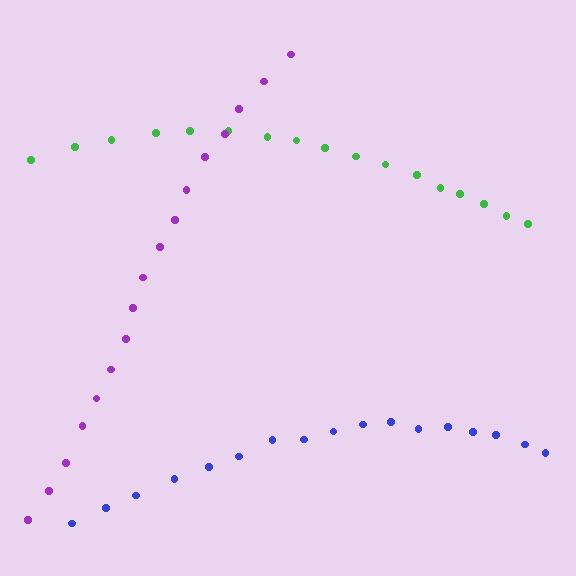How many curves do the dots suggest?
There are 3 distinct paths.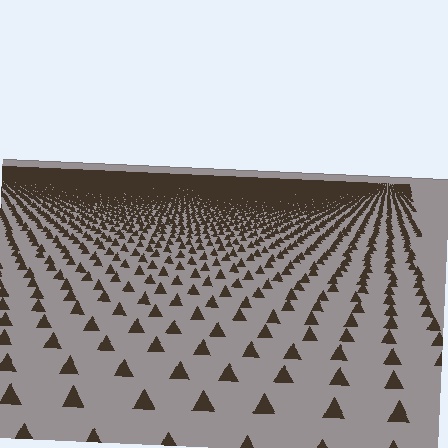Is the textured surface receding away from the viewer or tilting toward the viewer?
The surface is receding away from the viewer. Texture elements get smaller and denser toward the top.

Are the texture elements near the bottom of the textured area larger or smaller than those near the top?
Larger. Near the bottom, elements are closer to the viewer and appear at a bigger on-screen size.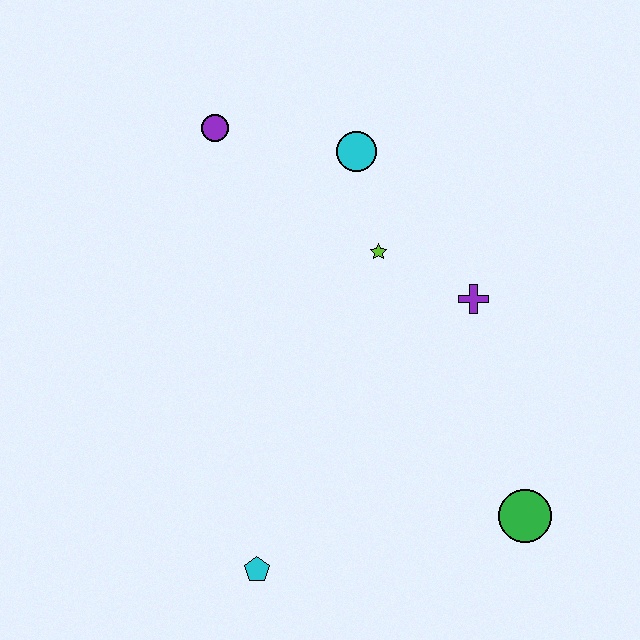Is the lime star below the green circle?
No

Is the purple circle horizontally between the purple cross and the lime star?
No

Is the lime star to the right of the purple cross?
No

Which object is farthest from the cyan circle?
The cyan pentagon is farthest from the cyan circle.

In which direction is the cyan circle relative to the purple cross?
The cyan circle is above the purple cross.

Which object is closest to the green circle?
The purple cross is closest to the green circle.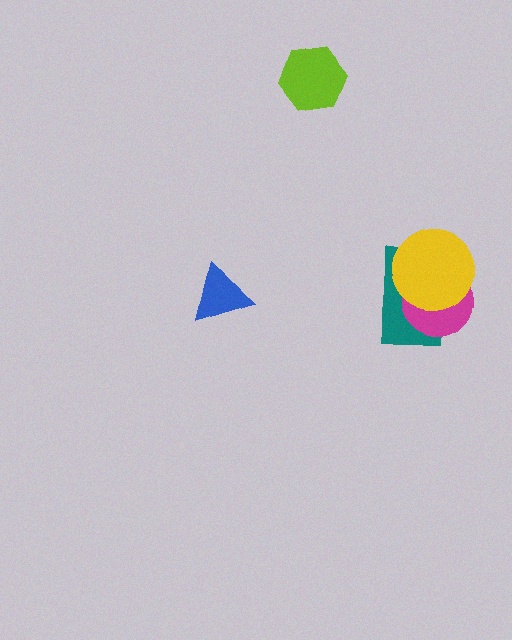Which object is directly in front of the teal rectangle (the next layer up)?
The magenta circle is directly in front of the teal rectangle.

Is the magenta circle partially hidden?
Yes, it is partially covered by another shape.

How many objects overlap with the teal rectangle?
2 objects overlap with the teal rectangle.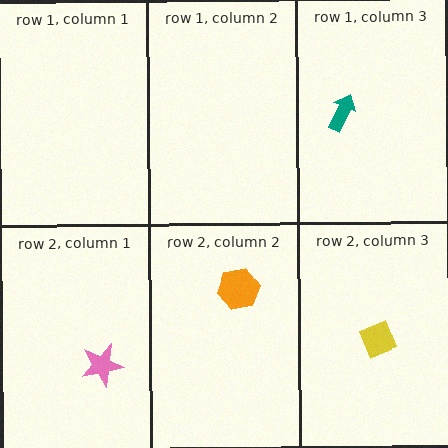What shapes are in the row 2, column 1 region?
The pink star.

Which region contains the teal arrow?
The row 1, column 3 region.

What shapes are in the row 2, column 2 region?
The orange hexagon.